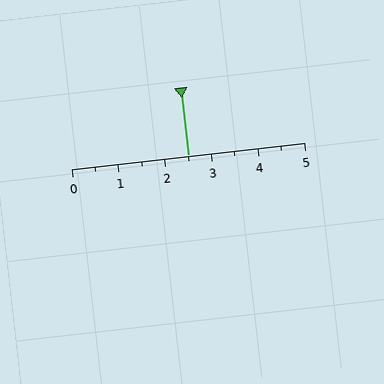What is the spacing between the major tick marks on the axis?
The major ticks are spaced 1 apart.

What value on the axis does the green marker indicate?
The marker indicates approximately 2.5.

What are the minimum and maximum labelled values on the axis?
The axis runs from 0 to 5.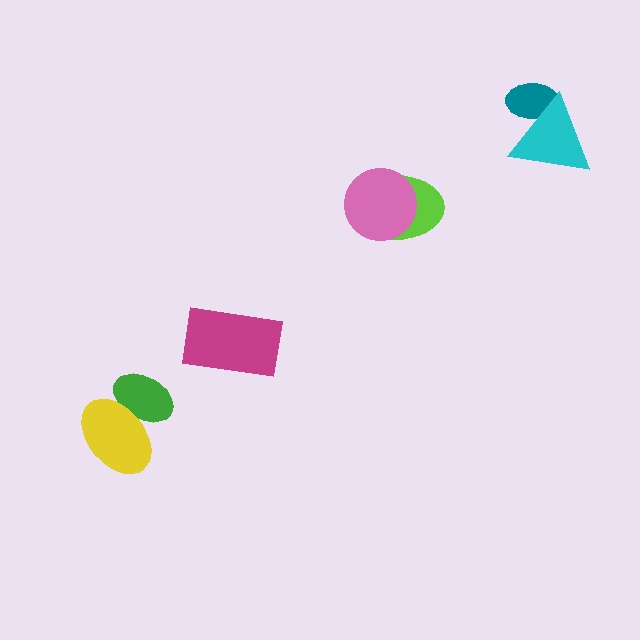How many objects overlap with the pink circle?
1 object overlaps with the pink circle.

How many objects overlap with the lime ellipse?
1 object overlaps with the lime ellipse.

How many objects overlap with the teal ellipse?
1 object overlaps with the teal ellipse.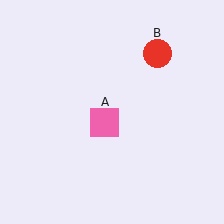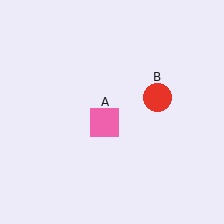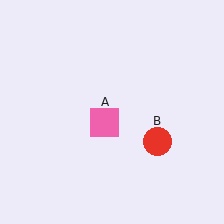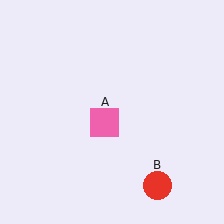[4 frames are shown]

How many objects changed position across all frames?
1 object changed position: red circle (object B).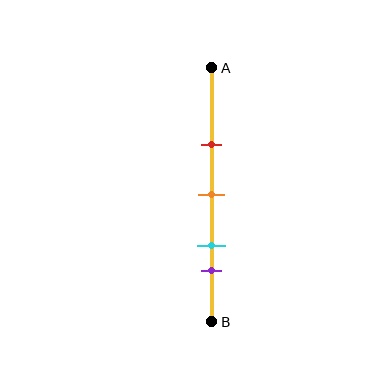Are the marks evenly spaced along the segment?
No, the marks are not evenly spaced.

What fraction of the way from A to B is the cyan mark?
The cyan mark is approximately 70% (0.7) of the way from A to B.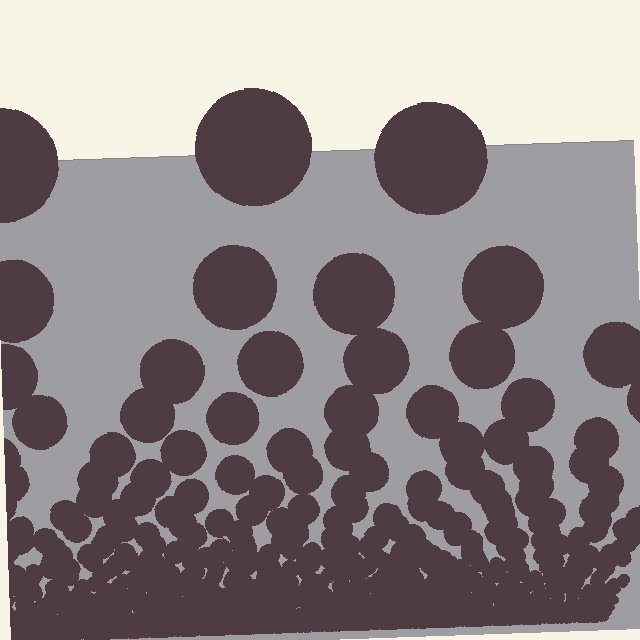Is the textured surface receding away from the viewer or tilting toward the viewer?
The surface appears to tilt toward the viewer. Texture elements get larger and sparser toward the top.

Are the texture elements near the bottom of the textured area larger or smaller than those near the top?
Smaller. The gradient is inverted — elements near the bottom are smaller and denser.